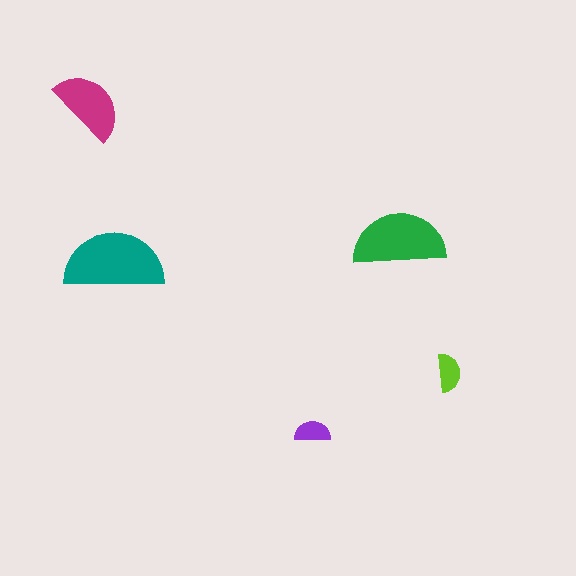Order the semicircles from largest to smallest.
the teal one, the green one, the magenta one, the lime one, the purple one.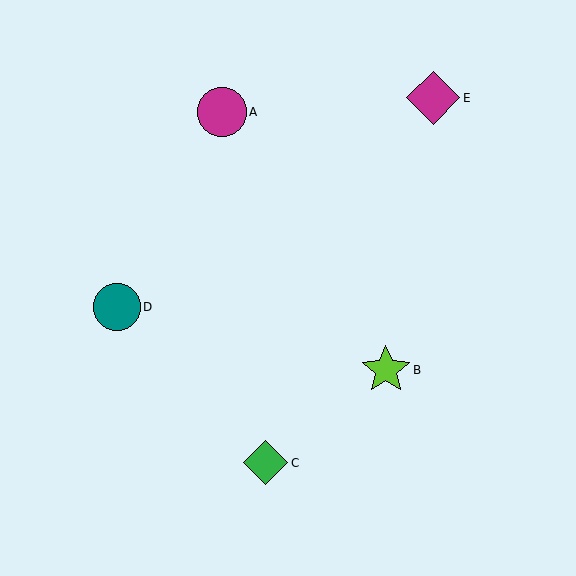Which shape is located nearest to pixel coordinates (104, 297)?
The teal circle (labeled D) at (117, 307) is nearest to that location.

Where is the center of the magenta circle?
The center of the magenta circle is at (222, 112).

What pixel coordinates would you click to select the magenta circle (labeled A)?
Click at (222, 112) to select the magenta circle A.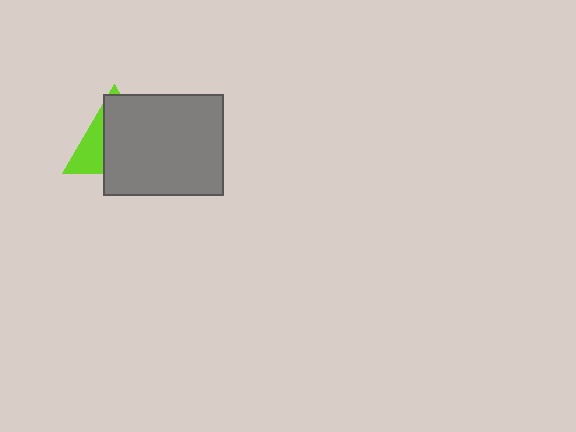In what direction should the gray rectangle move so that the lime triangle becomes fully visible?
The gray rectangle should move right. That is the shortest direction to clear the overlap and leave the lime triangle fully visible.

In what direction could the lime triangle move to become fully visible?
The lime triangle could move left. That would shift it out from behind the gray rectangle entirely.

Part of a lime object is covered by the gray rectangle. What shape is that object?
It is a triangle.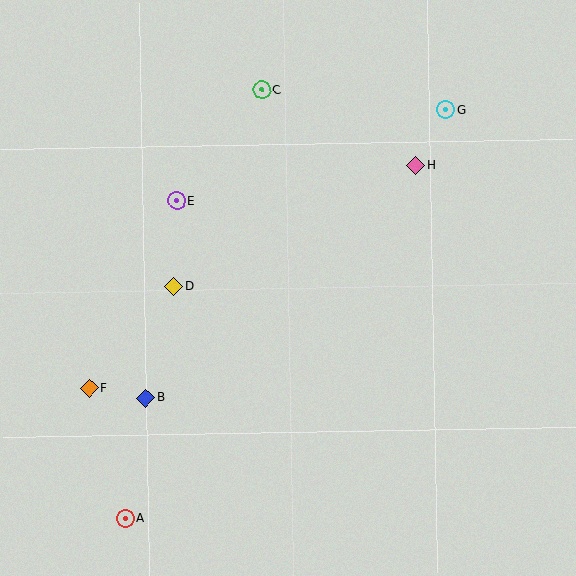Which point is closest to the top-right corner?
Point G is closest to the top-right corner.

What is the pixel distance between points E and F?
The distance between E and F is 207 pixels.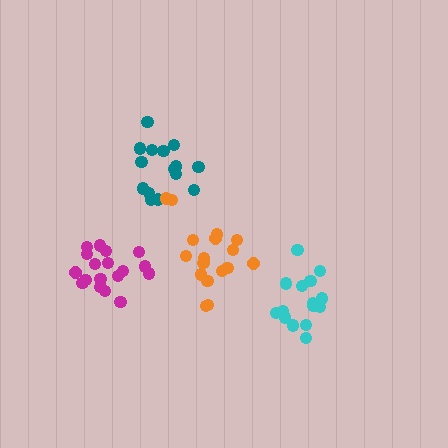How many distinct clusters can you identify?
There are 4 distinct clusters.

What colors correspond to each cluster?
The clusters are colored: teal, magenta, orange, cyan.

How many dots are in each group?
Group 1: 15 dots, Group 2: 18 dots, Group 3: 17 dots, Group 4: 16 dots (66 total).